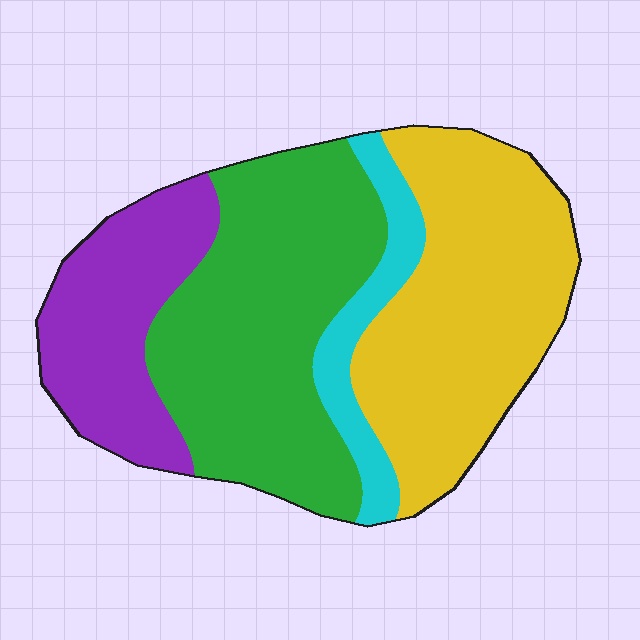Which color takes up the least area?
Cyan, at roughly 10%.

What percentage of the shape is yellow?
Yellow takes up between a quarter and a half of the shape.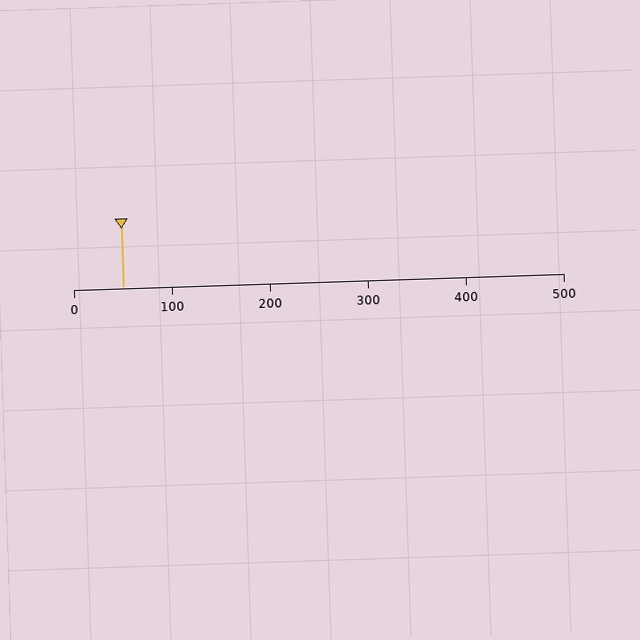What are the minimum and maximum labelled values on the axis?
The axis runs from 0 to 500.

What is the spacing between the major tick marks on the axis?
The major ticks are spaced 100 apart.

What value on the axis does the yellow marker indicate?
The marker indicates approximately 50.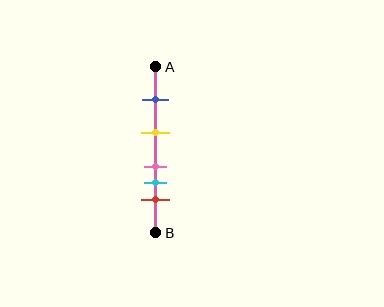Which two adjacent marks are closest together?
The pink and cyan marks are the closest adjacent pair.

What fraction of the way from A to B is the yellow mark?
The yellow mark is approximately 40% (0.4) of the way from A to B.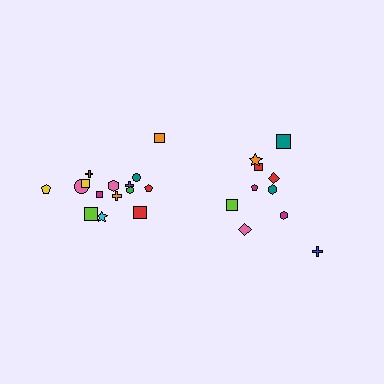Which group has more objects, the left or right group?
The left group.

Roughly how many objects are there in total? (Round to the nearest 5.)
Roughly 25 objects in total.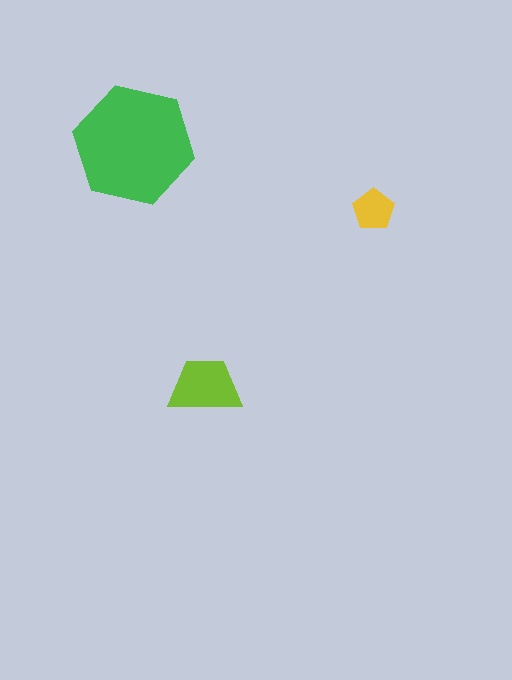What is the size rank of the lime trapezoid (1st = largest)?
2nd.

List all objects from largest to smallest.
The green hexagon, the lime trapezoid, the yellow pentagon.